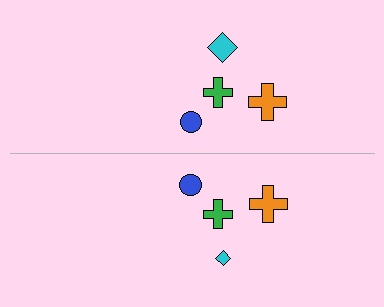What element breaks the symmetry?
The cyan diamond on the bottom side has a different size than its mirror counterpart.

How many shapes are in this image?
There are 8 shapes in this image.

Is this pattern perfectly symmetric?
No, the pattern is not perfectly symmetric. The cyan diamond on the bottom side has a different size than its mirror counterpart.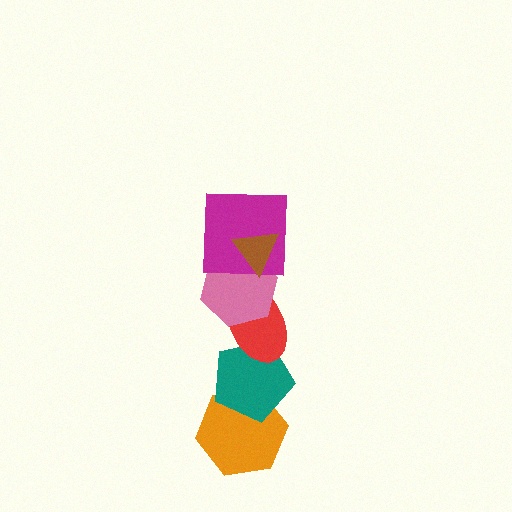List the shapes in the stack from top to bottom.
From top to bottom: the brown triangle, the magenta square, the pink hexagon, the red ellipse, the teal pentagon, the orange hexagon.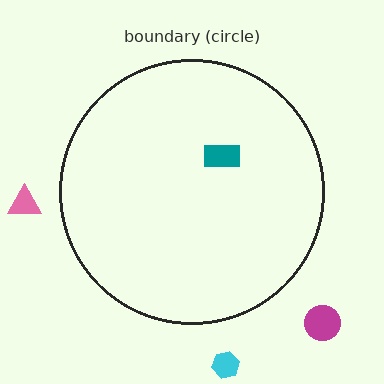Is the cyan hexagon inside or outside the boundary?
Outside.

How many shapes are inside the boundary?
1 inside, 3 outside.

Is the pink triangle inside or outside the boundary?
Outside.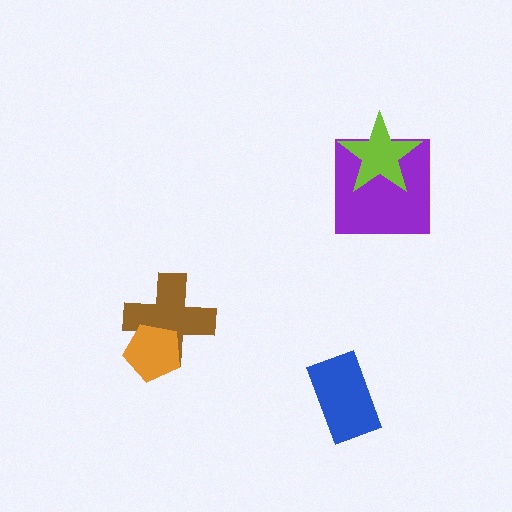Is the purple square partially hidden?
Yes, it is partially covered by another shape.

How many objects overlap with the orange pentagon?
1 object overlaps with the orange pentagon.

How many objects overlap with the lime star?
1 object overlaps with the lime star.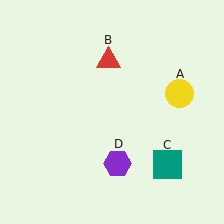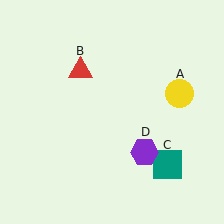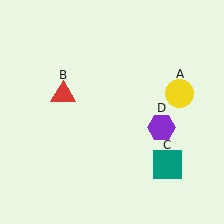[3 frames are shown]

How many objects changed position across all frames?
2 objects changed position: red triangle (object B), purple hexagon (object D).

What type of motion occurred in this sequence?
The red triangle (object B), purple hexagon (object D) rotated counterclockwise around the center of the scene.